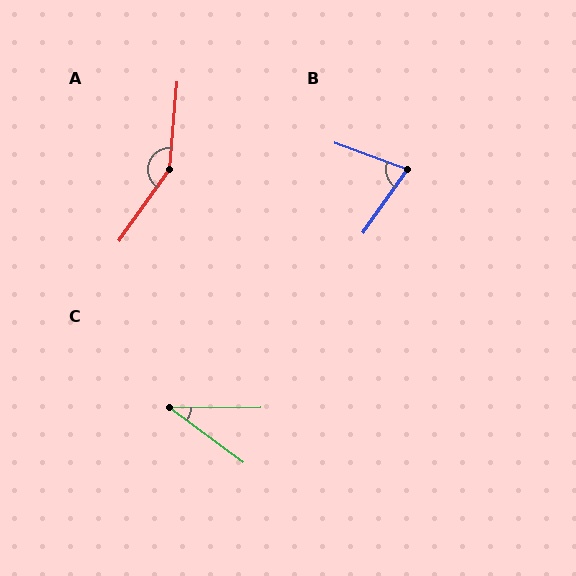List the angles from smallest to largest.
C (37°), B (75°), A (150°).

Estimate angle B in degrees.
Approximately 75 degrees.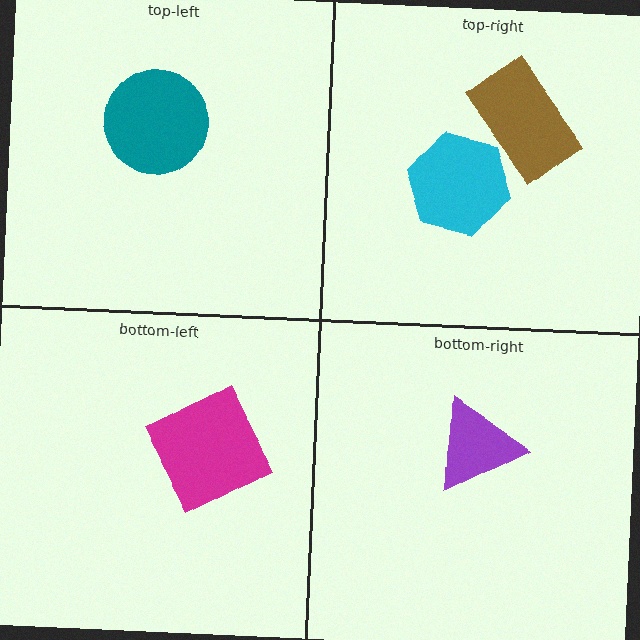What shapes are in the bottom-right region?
The purple triangle.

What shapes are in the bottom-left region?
The magenta square.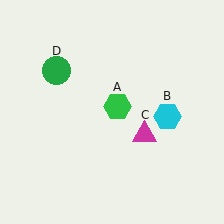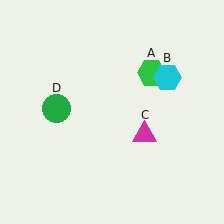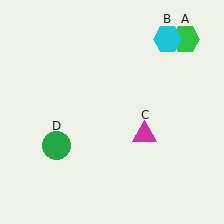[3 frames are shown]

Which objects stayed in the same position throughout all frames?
Magenta triangle (object C) remained stationary.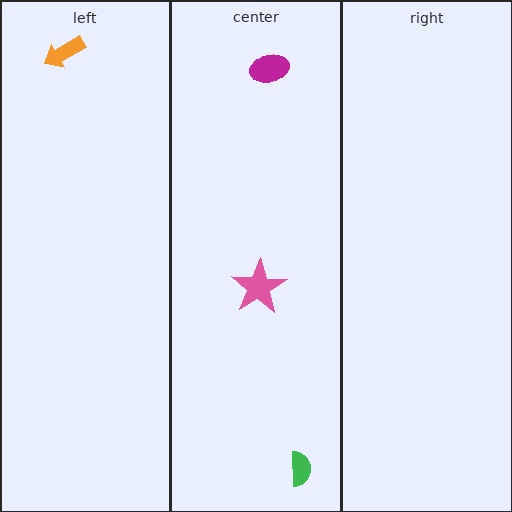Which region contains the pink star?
The center region.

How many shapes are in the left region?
1.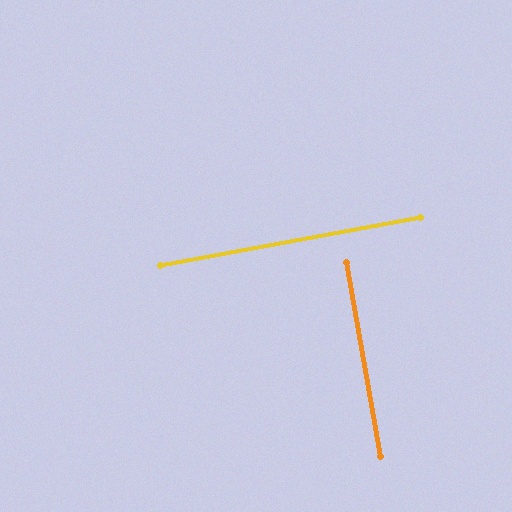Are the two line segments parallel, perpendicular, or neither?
Perpendicular — they meet at approximately 89°.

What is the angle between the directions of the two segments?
Approximately 89 degrees.